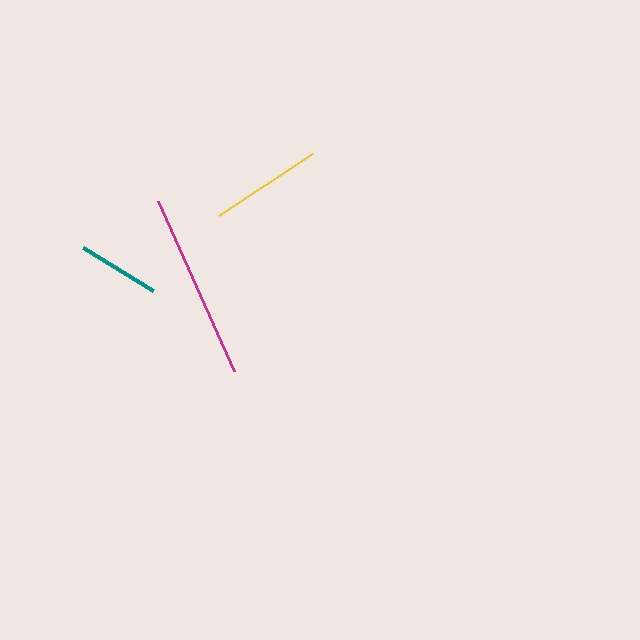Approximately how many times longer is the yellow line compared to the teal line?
The yellow line is approximately 1.4 times the length of the teal line.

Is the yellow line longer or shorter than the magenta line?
The magenta line is longer than the yellow line.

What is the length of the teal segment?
The teal segment is approximately 83 pixels long.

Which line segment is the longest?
The magenta line is the longest at approximately 187 pixels.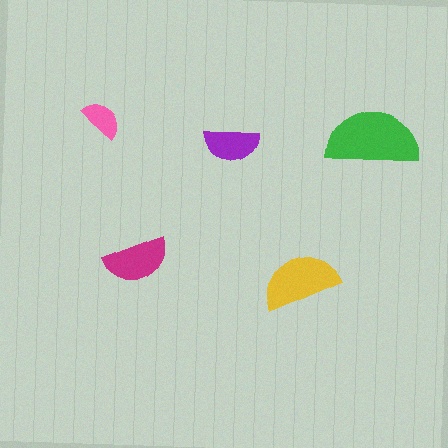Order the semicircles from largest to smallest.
the green one, the yellow one, the magenta one, the purple one, the pink one.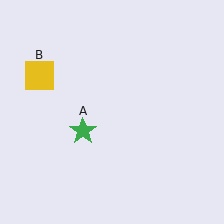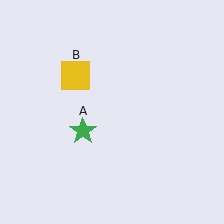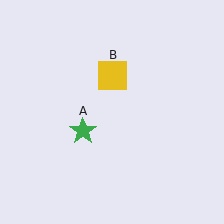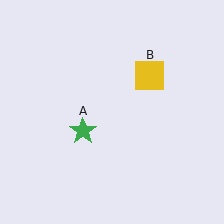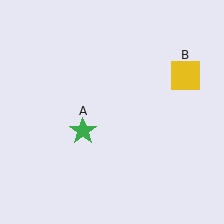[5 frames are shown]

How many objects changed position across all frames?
1 object changed position: yellow square (object B).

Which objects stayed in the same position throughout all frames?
Green star (object A) remained stationary.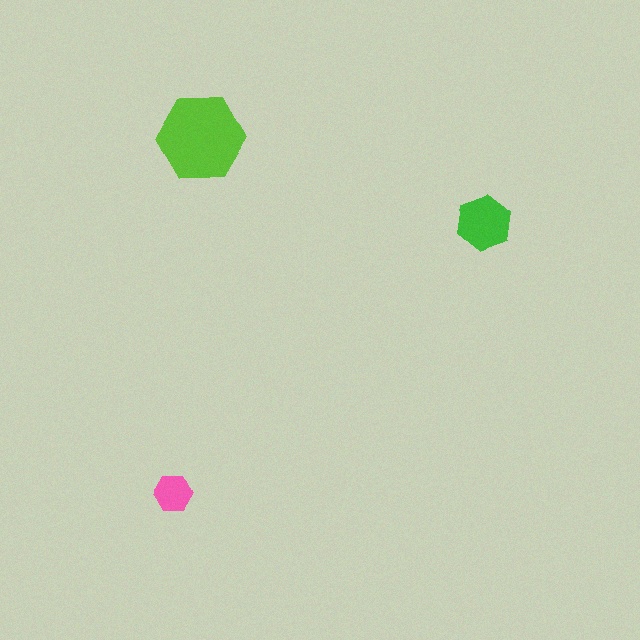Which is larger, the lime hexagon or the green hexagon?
The lime one.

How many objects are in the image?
There are 3 objects in the image.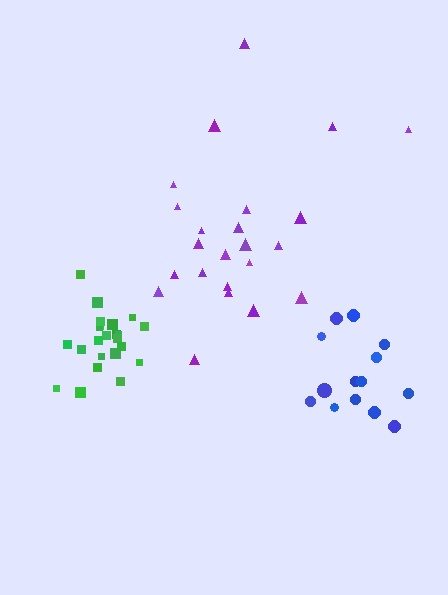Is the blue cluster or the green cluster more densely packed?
Green.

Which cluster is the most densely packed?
Green.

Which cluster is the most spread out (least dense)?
Purple.